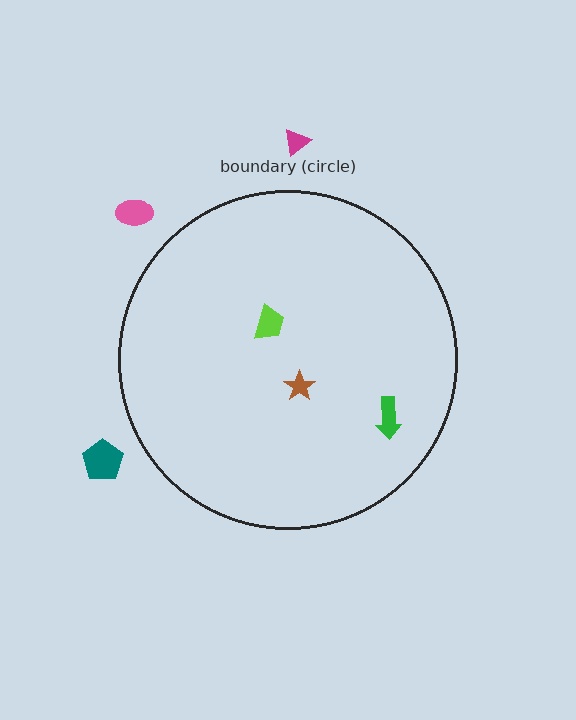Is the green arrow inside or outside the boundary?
Inside.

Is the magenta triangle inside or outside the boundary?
Outside.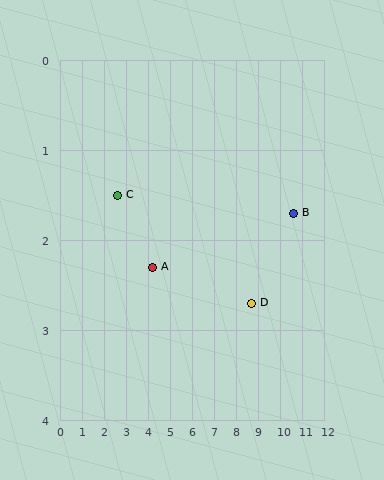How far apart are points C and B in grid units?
Points C and B are about 8.0 grid units apart.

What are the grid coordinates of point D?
Point D is at approximately (8.7, 2.7).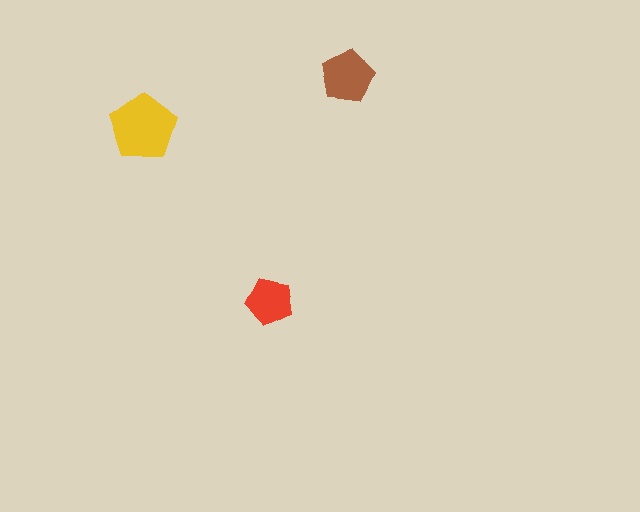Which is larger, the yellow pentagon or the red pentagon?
The yellow one.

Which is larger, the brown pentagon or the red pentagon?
The brown one.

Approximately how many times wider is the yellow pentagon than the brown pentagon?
About 1.5 times wider.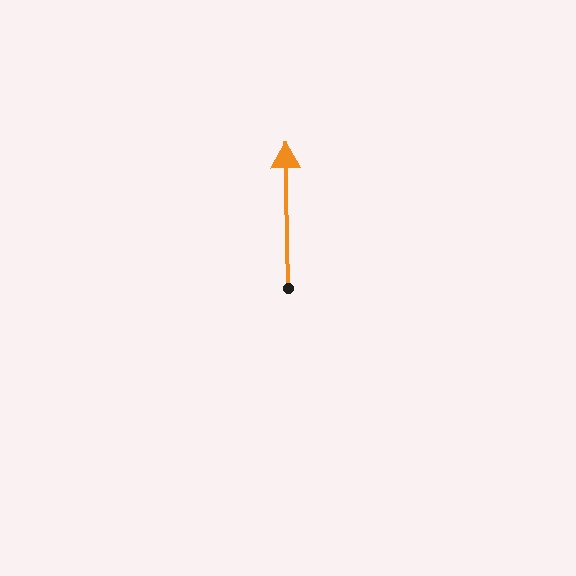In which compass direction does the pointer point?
North.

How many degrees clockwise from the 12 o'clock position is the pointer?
Approximately 359 degrees.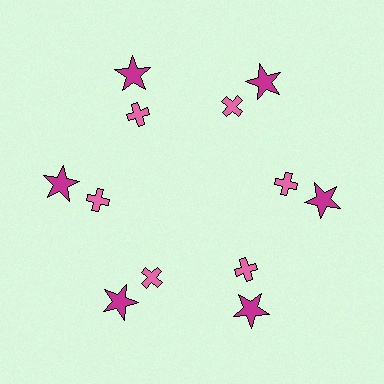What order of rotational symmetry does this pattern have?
This pattern has 6-fold rotational symmetry.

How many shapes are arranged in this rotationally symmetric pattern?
There are 12 shapes, arranged in 6 groups of 2.